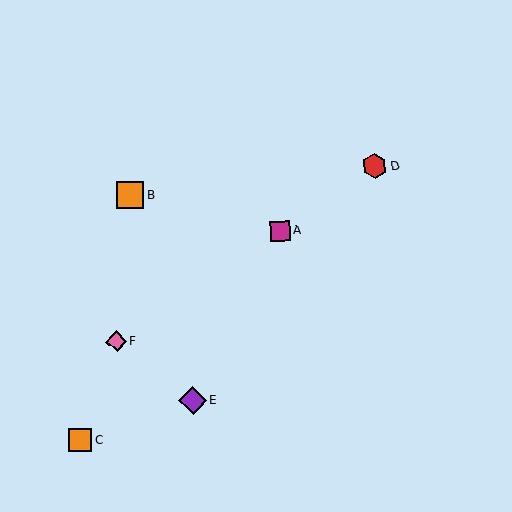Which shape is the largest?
The purple diamond (labeled E) is the largest.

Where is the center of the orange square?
The center of the orange square is at (130, 195).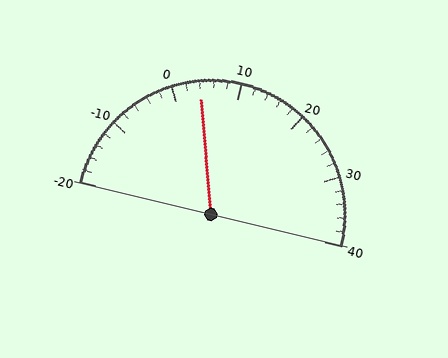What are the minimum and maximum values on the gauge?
The gauge ranges from -20 to 40.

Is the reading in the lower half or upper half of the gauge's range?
The reading is in the lower half of the range (-20 to 40).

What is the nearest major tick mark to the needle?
The nearest major tick mark is 0.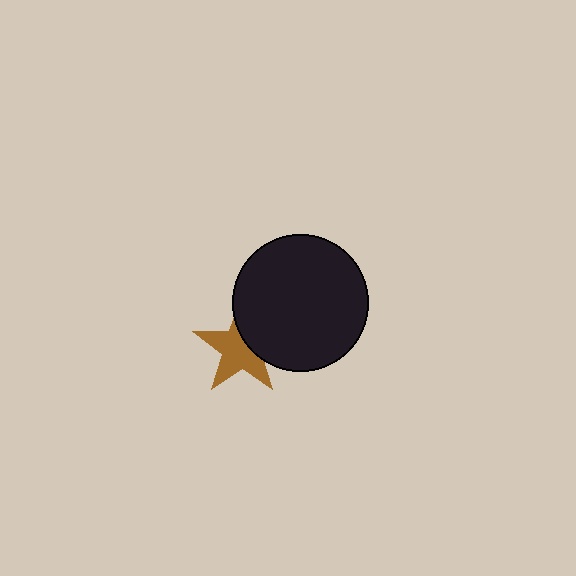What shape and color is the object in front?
The object in front is a black circle.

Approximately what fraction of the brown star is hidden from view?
Roughly 36% of the brown star is hidden behind the black circle.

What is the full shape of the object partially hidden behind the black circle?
The partially hidden object is a brown star.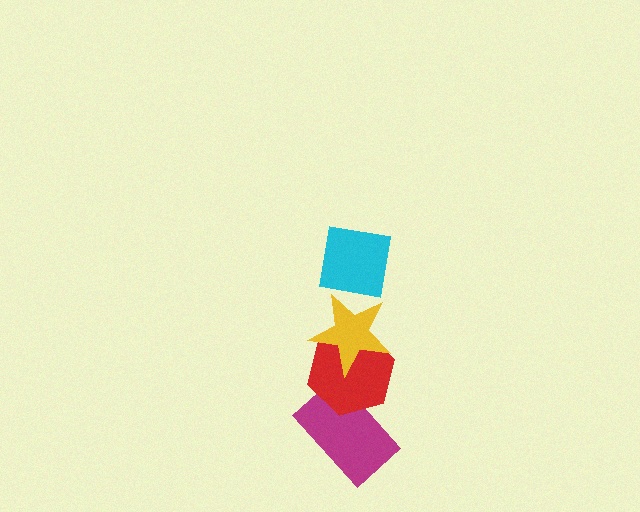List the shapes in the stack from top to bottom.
From top to bottom: the cyan square, the yellow star, the red hexagon, the magenta rectangle.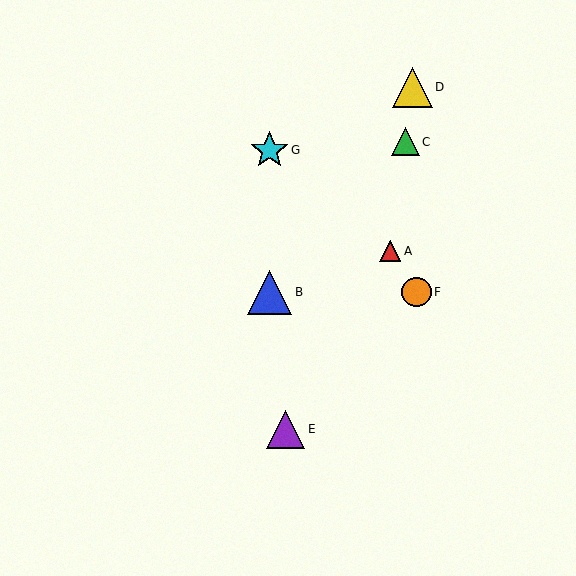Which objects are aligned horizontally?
Objects B, F are aligned horizontally.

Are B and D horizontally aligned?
No, B is at y≈292 and D is at y≈87.